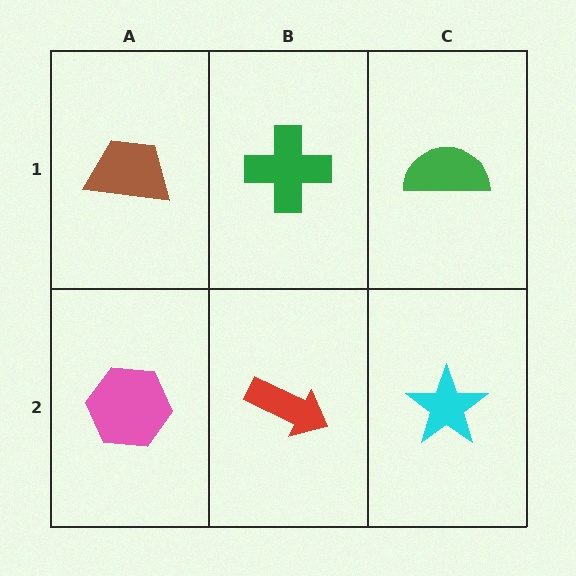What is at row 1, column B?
A green cross.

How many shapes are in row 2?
3 shapes.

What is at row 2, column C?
A cyan star.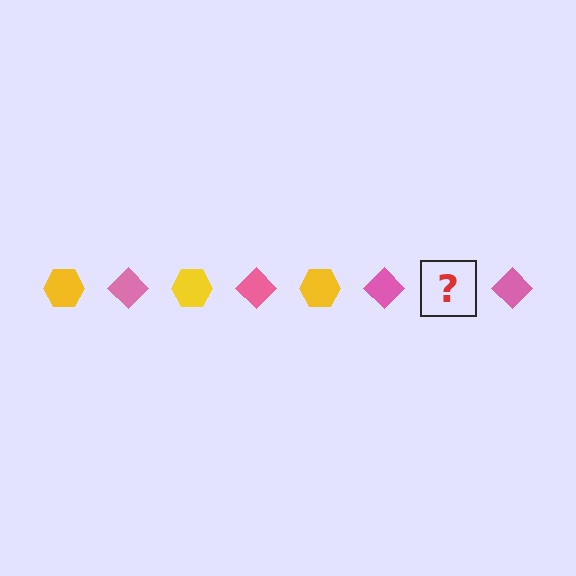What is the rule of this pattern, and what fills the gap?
The rule is that the pattern alternates between yellow hexagon and pink diamond. The gap should be filled with a yellow hexagon.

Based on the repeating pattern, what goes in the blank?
The blank should be a yellow hexagon.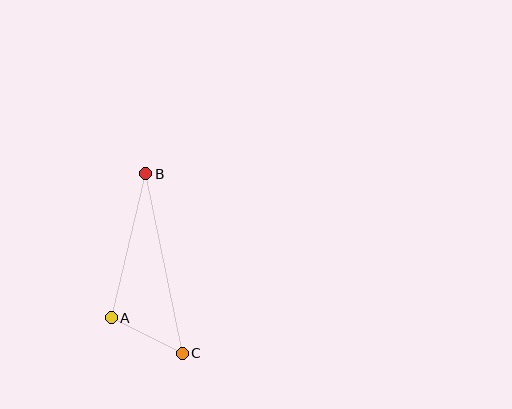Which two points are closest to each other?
Points A and C are closest to each other.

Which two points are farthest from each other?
Points B and C are farthest from each other.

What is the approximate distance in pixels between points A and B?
The distance between A and B is approximately 148 pixels.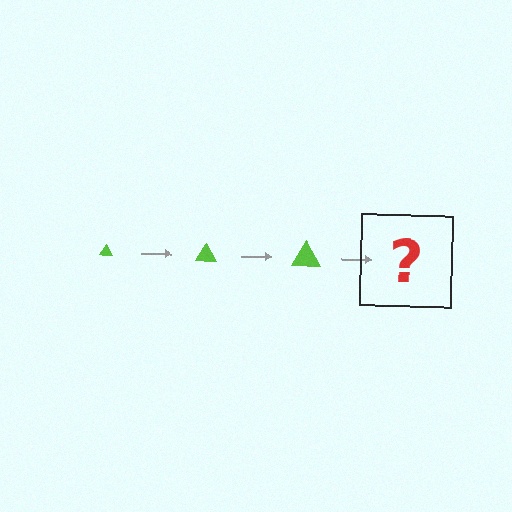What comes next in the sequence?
The next element should be a lime triangle, larger than the previous one.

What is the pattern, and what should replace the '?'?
The pattern is that the triangle gets progressively larger each step. The '?' should be a lime triangle, larger than the previous one.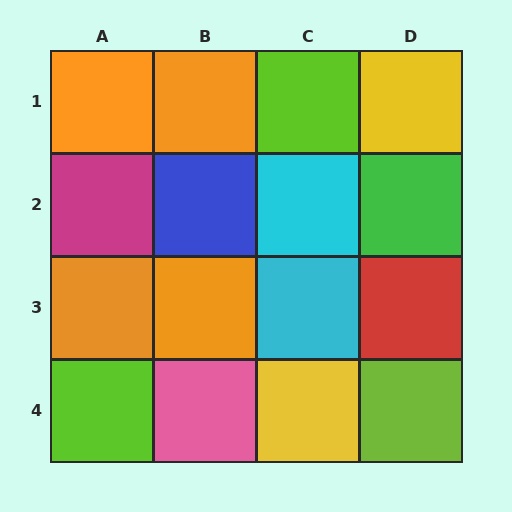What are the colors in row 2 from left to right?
Magenta, blue, cyan, green.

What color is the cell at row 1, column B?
Orange.